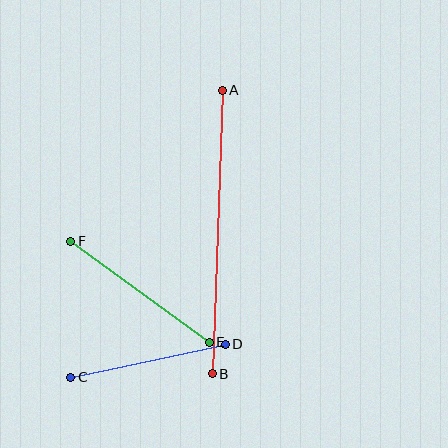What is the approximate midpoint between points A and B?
The midpoint is at approximately (217, 232) pixels.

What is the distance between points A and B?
The distance is approximately 284 pixels.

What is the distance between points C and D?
The distance is approximately 158 pixels.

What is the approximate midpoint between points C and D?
The midpoint is at approximately (148, 361) pixels.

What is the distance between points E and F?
The distance is approximately 172 pixels.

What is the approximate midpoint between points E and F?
The midpoint is at approximately (140, 292) pixels.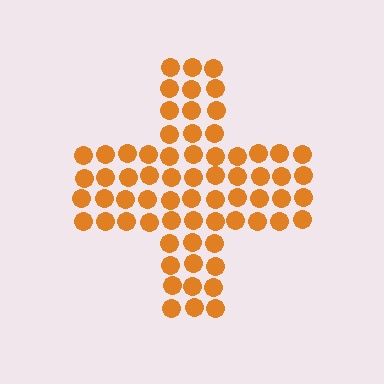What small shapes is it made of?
It is made of small circles.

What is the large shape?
The large shape is a cross.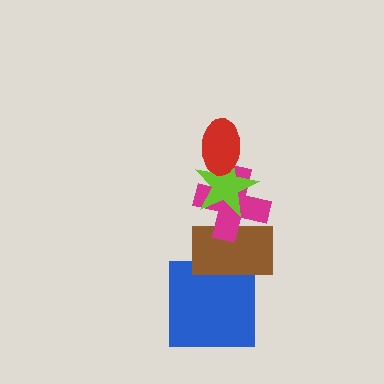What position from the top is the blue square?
The blue square is 5th from the top.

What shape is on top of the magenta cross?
The lime star is on top of the magenta cross.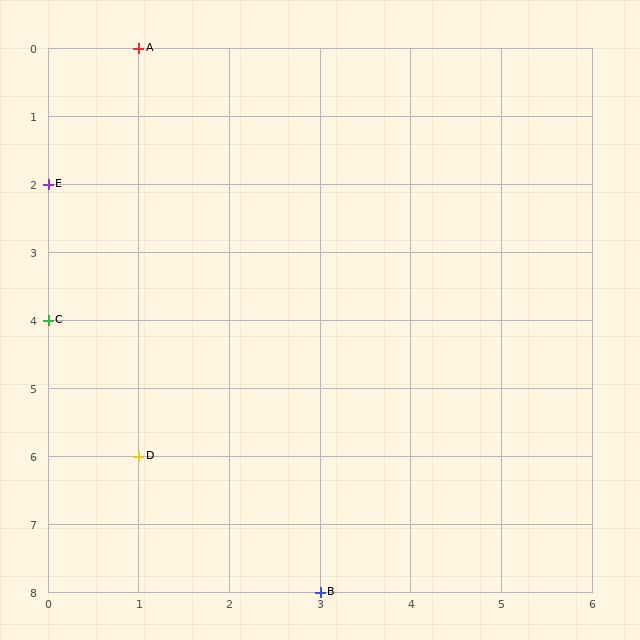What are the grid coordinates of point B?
Point B is at grid coordinates (3, 8).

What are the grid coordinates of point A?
Point A is at grid coordinates (1, 0).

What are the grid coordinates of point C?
Point C is at grid coordinates (0, 4).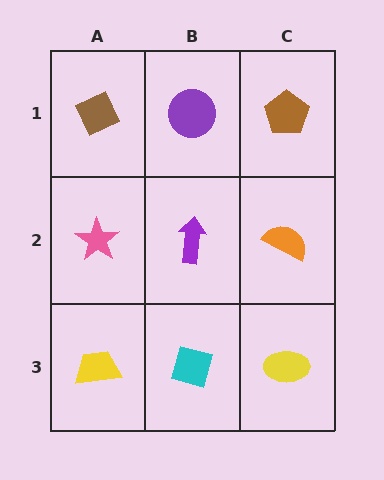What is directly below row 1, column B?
A purple arrow.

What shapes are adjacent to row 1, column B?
A purple arrow (row 2, column B), a brown diamond (row 1, column A), a brown pentagon (row 1, column C).